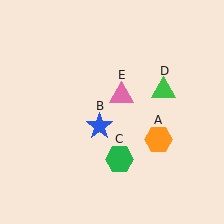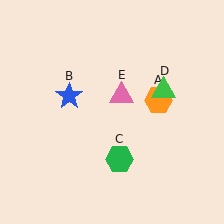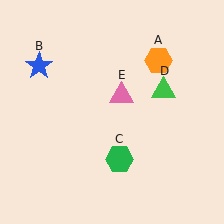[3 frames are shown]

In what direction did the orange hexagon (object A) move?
The orange hexagon (object A) moved up.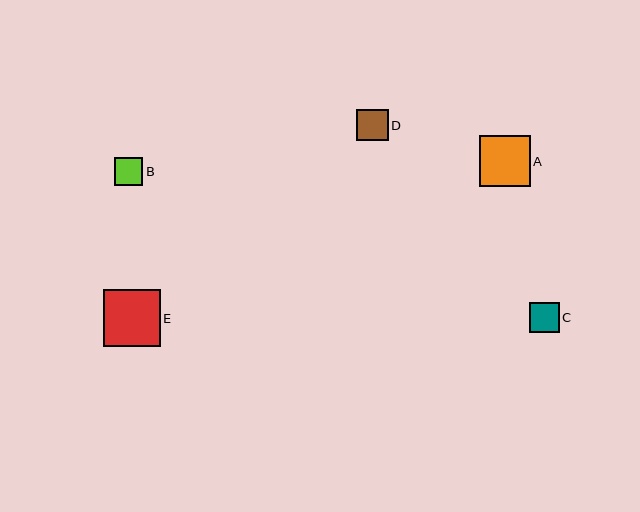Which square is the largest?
Square E is the largest with a size of approximately 57 pixels.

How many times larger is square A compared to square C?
Square A is approximately 1.7 times the size of square C.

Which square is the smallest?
Square B is the smallest with a size of approximately 28 pixels.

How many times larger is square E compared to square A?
Square E is approximately 1.1 times the size of square A.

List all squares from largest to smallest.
From largest to smallest: E, A, D, C, B.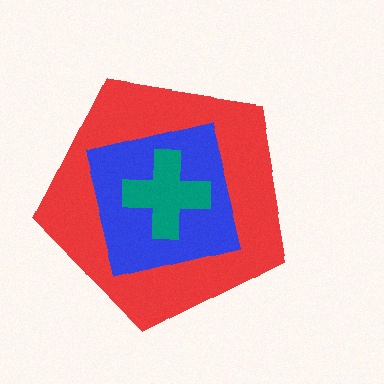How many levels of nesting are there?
3.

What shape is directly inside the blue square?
The teal cross.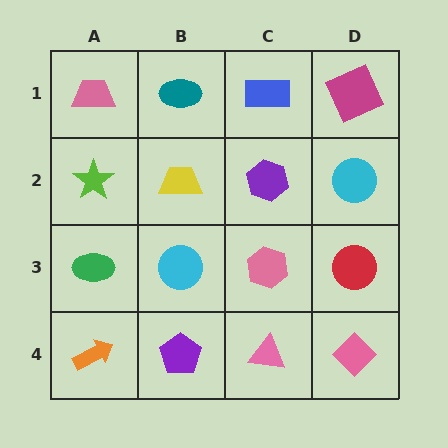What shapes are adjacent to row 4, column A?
A green ellipse (row 3, column A), a purple pentagon (row 4, column B).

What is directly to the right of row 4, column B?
A pink triangle.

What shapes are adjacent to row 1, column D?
A cyan circle (row 2, column D), a blue rectangle (row 1, column C).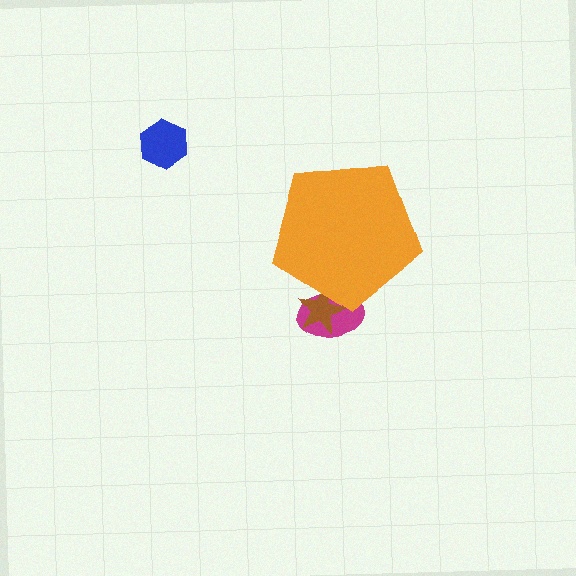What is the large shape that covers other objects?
An orange pentagon.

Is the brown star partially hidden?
Yes, the brown star is partially hidden behind the orange pentagon.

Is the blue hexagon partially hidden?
No, the blue hexagon is fully visible.